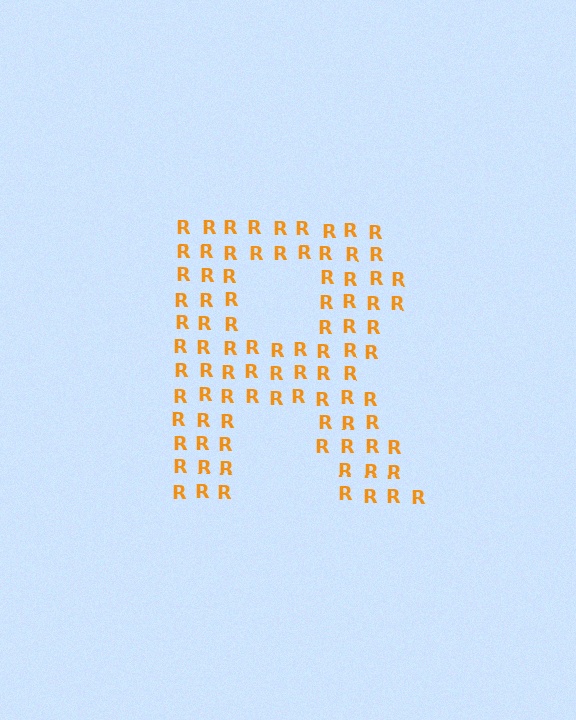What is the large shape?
The large shape is the letter R.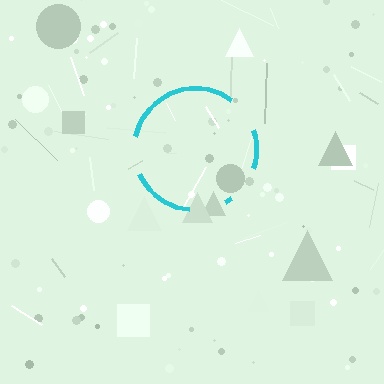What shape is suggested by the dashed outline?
The dashed outline suggests a circle.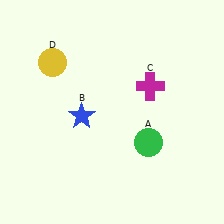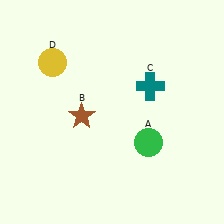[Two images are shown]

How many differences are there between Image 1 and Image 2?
There are 2 differences between the two images.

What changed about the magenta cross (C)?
In Image 1, C is magenta. In Image 2, it changed to teal.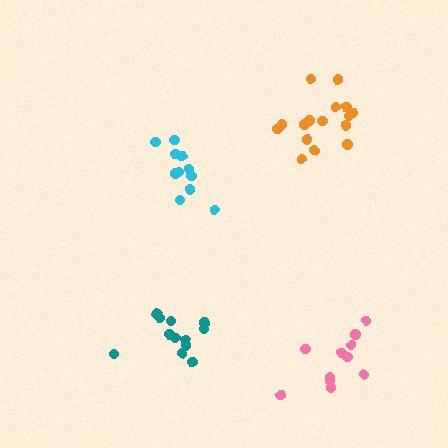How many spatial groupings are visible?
There are 4 spatial groupings.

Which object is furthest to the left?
The cyan cluster is leftmost.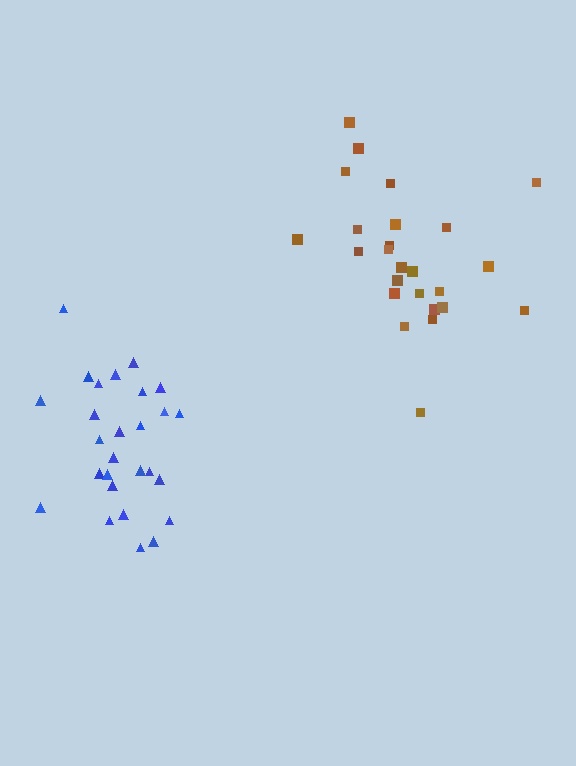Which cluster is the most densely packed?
Blue.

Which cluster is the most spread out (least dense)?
Brown.